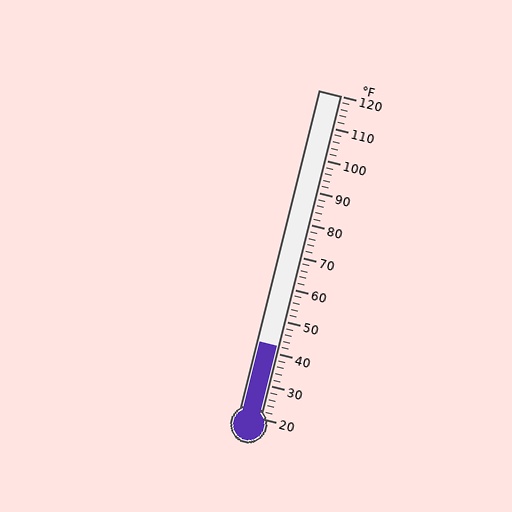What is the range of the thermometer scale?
The thermometer scale ranges from 20°F to 120°F.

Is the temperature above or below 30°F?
The temperature is above 30°F.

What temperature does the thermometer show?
The thermometer shows approximately 42°F.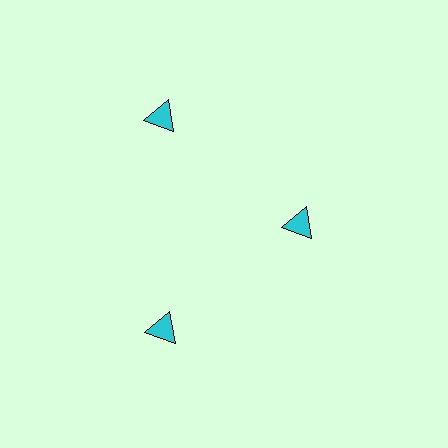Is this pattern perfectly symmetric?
No. The 3 cyan triangles are arranged in a ring, but one element near the 3 o'clock position is pulled inward toward the center, breaking the 3-fold rotational symmetry.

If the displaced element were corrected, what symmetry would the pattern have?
It would have 3-fold rotational symmetry — the pattern would map onto itself every 120 degrees.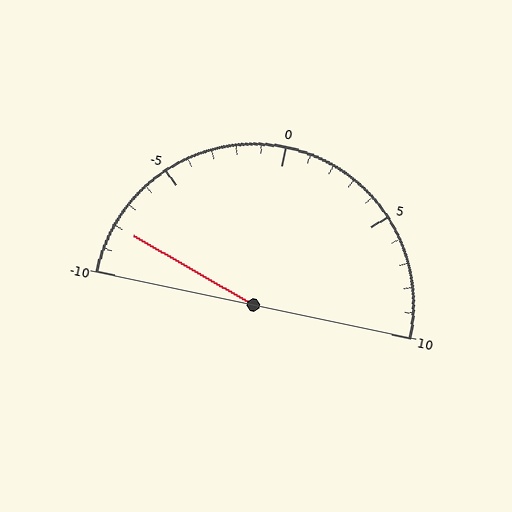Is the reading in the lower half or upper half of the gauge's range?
The reading is in the lower half of the range (-10 to 10).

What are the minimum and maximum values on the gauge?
The gauge ranges from -10 to 10.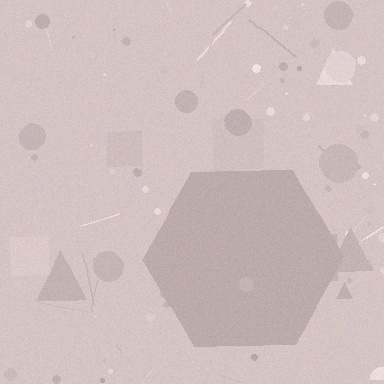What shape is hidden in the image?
A hexagon is hidden in the image.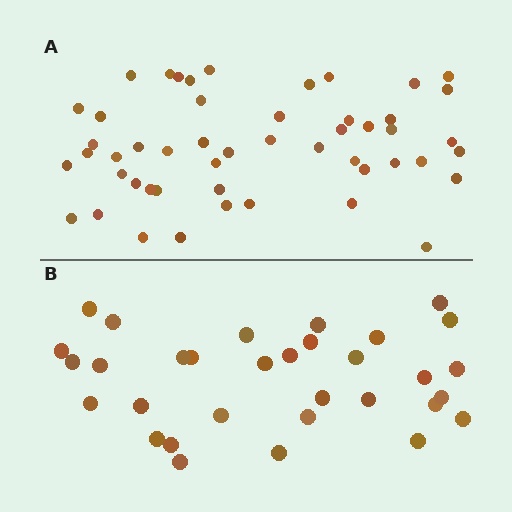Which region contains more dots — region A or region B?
Region A (the top region) has more dots.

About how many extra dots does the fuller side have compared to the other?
Region A has approximately 20 more dots than region B.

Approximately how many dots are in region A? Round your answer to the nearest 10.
About 50 dots.